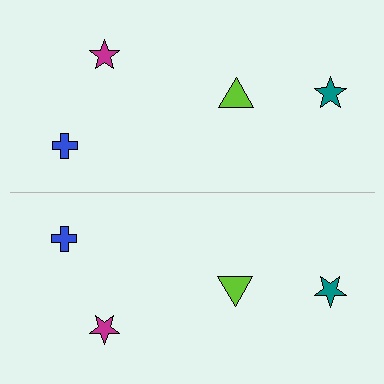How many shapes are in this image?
There are 8 shapes in this image.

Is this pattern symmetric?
Yes, this pattern has bilateral (reflection) symmetry.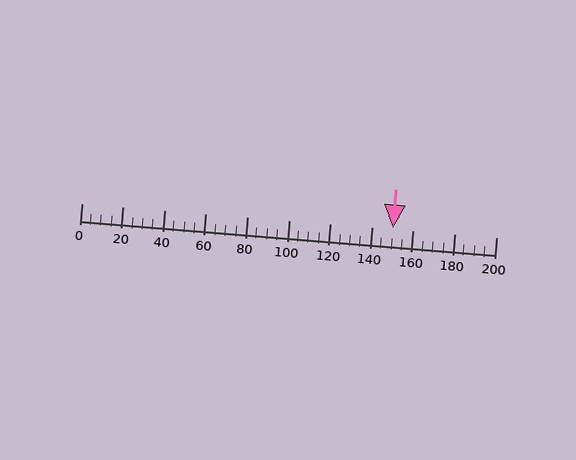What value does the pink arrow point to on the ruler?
The pink arrow points to approximately 150.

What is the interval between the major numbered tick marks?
The major tick marks are spaced 20 units apart.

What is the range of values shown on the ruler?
The ruler shows values from 0 to 200.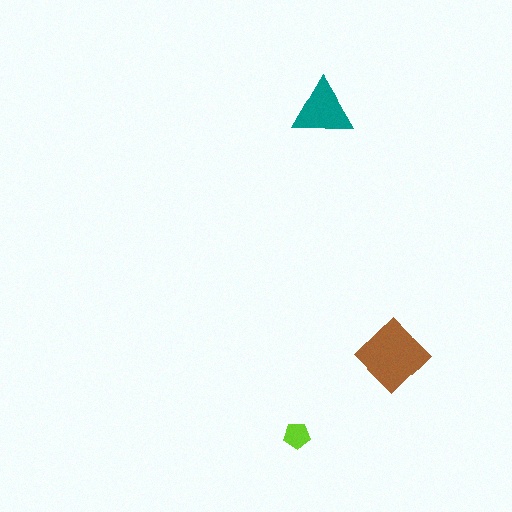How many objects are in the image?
There are 3 objects in the image.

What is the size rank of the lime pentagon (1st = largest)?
3rd.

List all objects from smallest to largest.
The lime pentagon, the teal triangle, the brown diamond.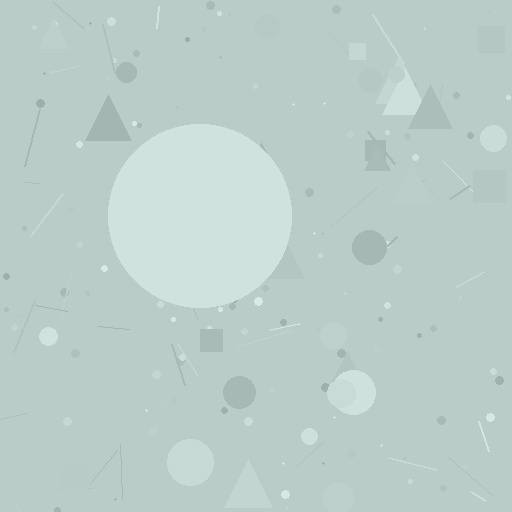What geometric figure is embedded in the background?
A circle is embedded in the background.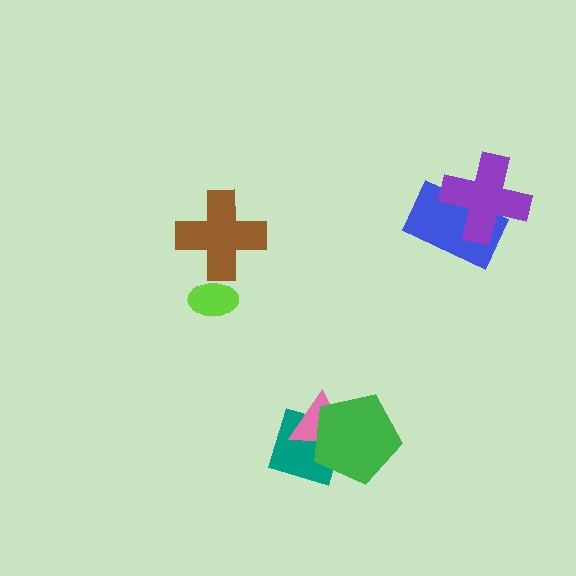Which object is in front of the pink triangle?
The green pentagon is in front of the pink triangle.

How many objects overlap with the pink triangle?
2 objects overlap with the pink triangle.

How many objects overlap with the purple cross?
1 object overlaps with the purple cross.